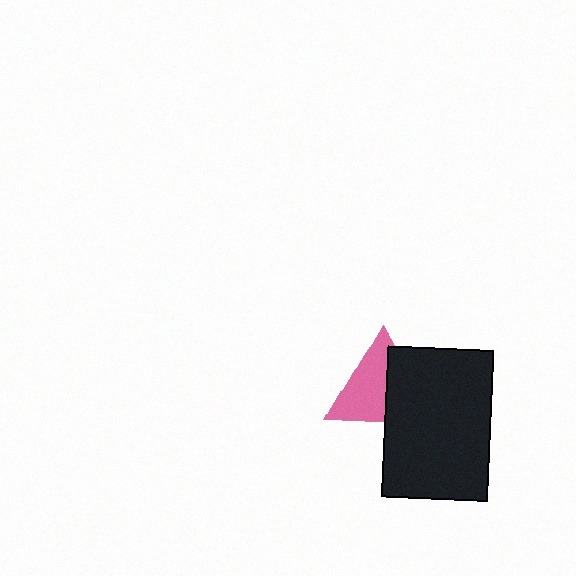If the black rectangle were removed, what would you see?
You would see the complete pink triangle.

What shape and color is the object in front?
The object in front is a black rectangle.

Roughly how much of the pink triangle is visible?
About half of it is visible (roughly 58%).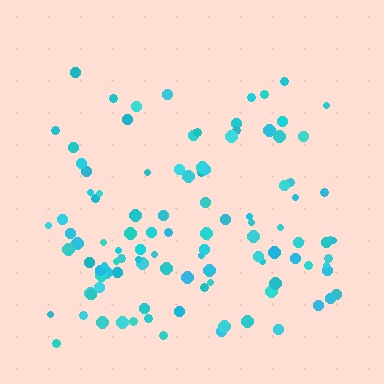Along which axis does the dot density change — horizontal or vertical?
Vertical.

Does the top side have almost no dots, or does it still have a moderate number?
Still a moderate number, just noticeably fewer than the bottom.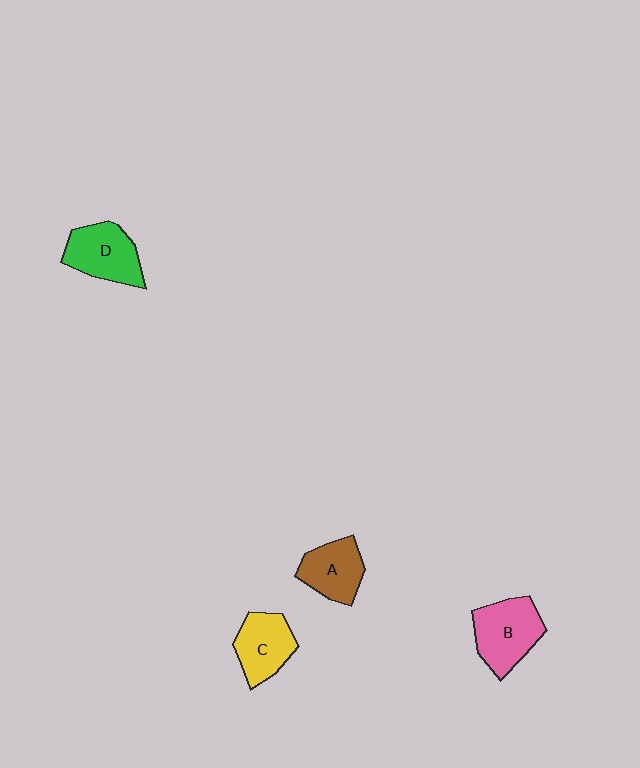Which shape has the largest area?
Shape B (pink).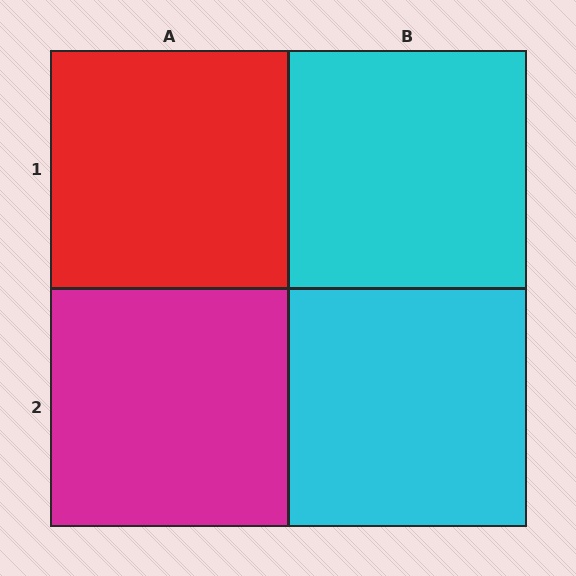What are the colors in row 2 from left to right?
Magenta, cyan.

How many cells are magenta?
1 cell is magenta.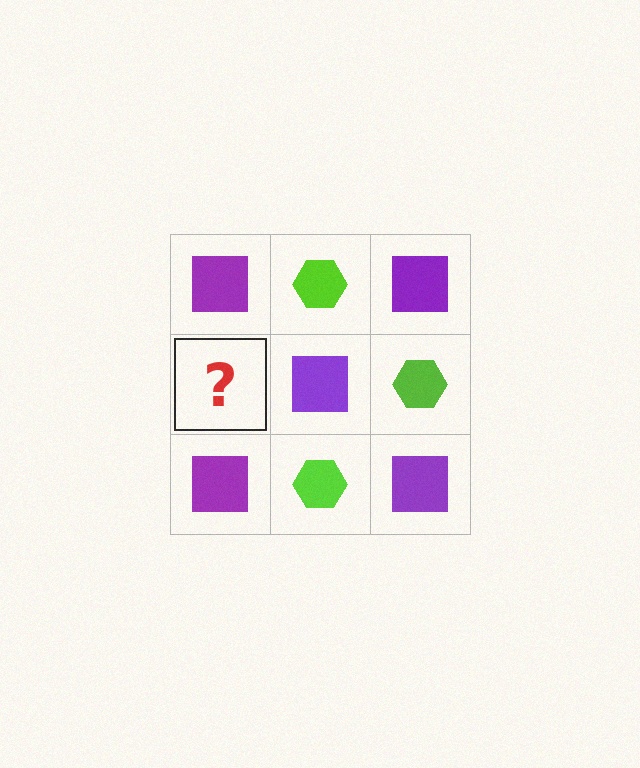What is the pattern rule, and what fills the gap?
The rule is that it alternates purple square and lime hexagon in a checkerboard pattern. The gap should be filled with a lime hexagon.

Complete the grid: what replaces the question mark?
The question mark should be replaced with a lime hexagon.